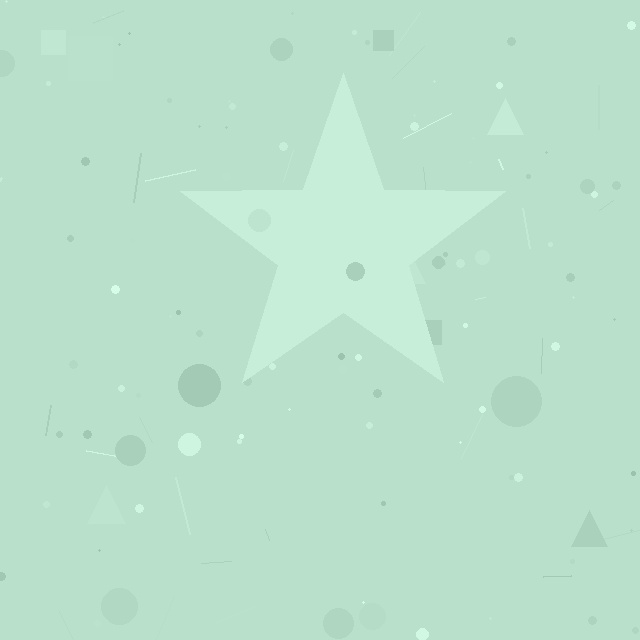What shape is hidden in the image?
A star is hidden in the image.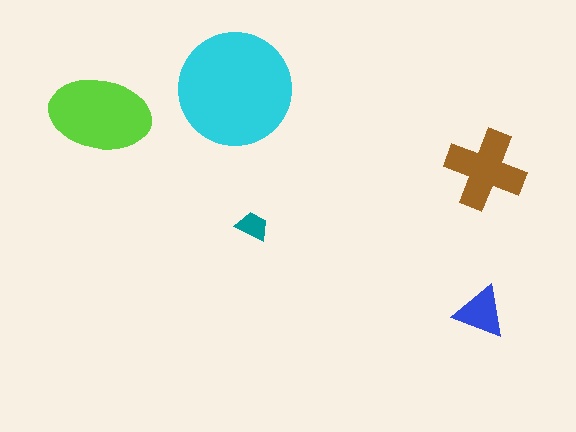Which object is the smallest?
The teal trapezoid.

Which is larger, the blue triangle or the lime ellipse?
The lime ellipse.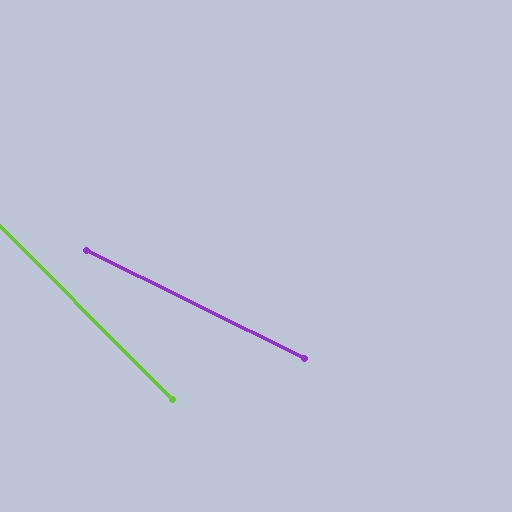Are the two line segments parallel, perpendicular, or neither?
Neither parallel nor perpendicular — they differ by about 19°.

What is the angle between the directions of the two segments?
Approximately 19 degrees.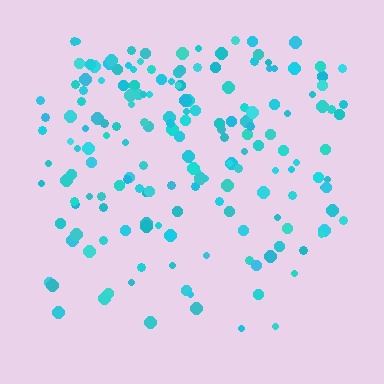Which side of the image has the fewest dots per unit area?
The bottom.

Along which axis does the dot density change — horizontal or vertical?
Vertical.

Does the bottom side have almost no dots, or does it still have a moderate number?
Still a moderate number, just noticeably fewer than the top.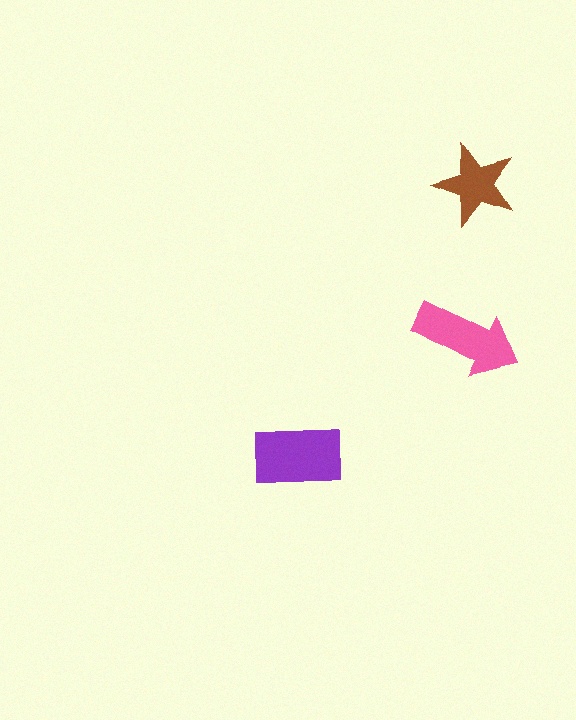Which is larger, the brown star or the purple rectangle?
The purple rectangle.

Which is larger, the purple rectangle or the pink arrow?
The purple rectangle.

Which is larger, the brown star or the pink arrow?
The pink arrow.